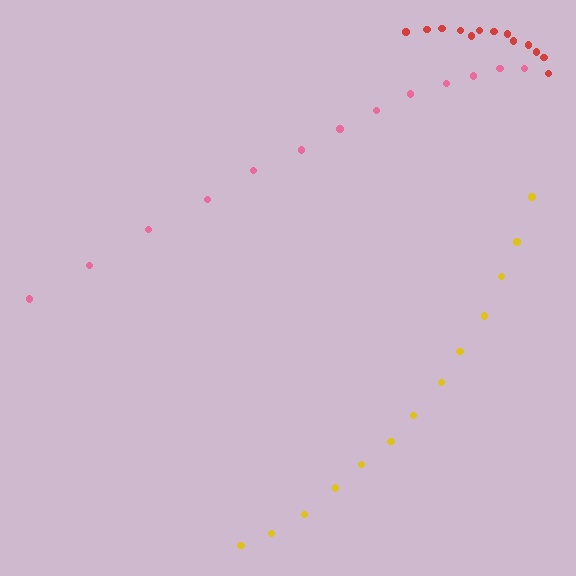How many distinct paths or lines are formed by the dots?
There are 3 distinct paths.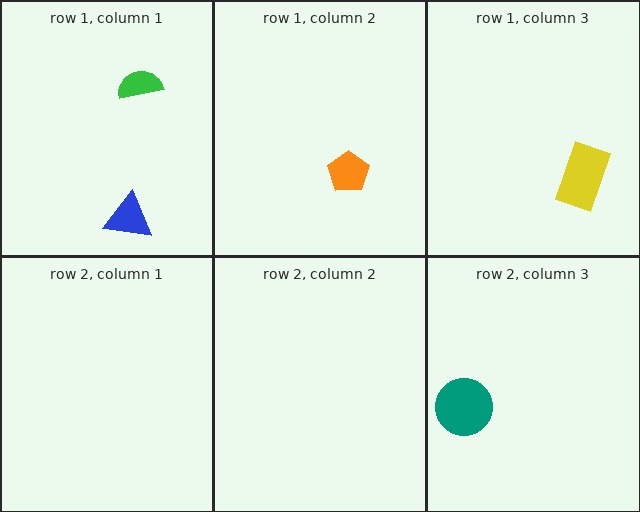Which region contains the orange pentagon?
The row 1, column 2 region.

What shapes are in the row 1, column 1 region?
The blue triangle, the green semicircle.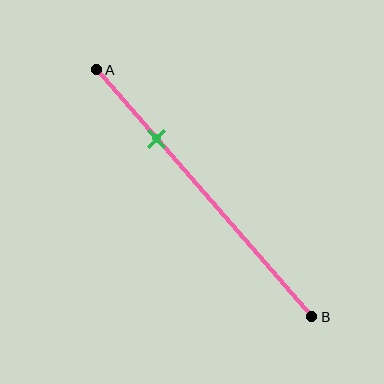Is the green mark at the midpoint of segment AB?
No, the mark is at about 30% from A, not at the 50% midpoint.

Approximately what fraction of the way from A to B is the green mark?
The green mark is approximately 30% of the way from A to B.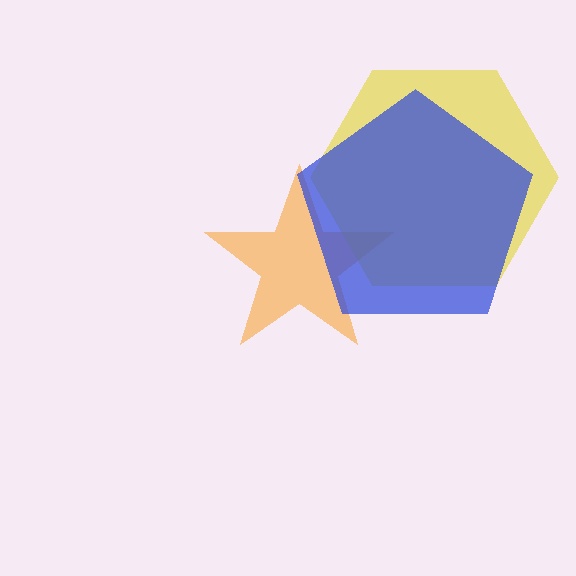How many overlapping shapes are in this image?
There are 3 overlapping shapes in the image.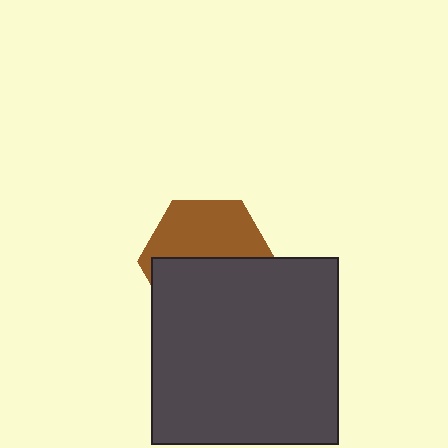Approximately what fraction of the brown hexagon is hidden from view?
Roughly 52% of the brown hexagon is hidden behind the dark gray square.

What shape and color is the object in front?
The object in front is a dark gray square.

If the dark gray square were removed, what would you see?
You would see the complete brown hexagon.